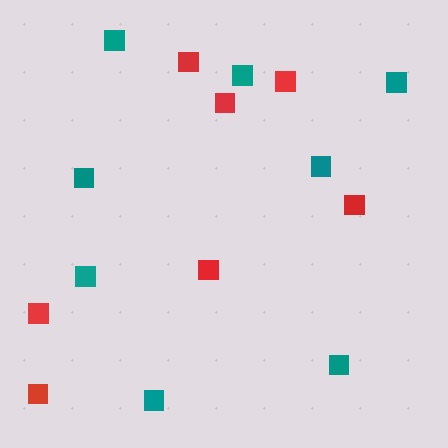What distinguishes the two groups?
There are 2 groups: one group of teal squares (8) and one group of red squares (7).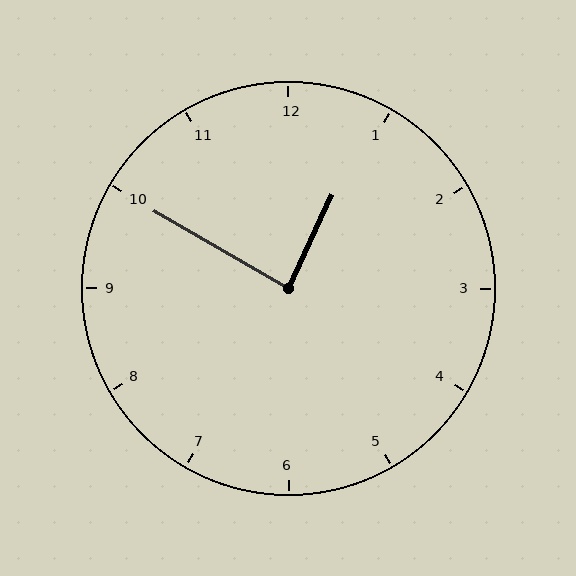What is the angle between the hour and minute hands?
Approximately 85 degrees.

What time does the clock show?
12:50.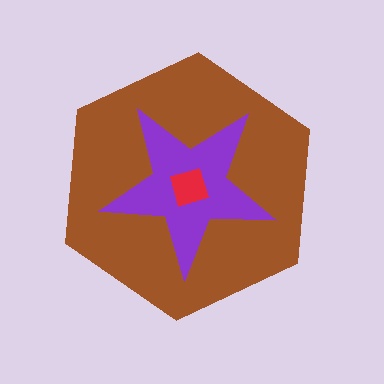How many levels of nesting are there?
3.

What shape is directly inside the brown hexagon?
The purple star.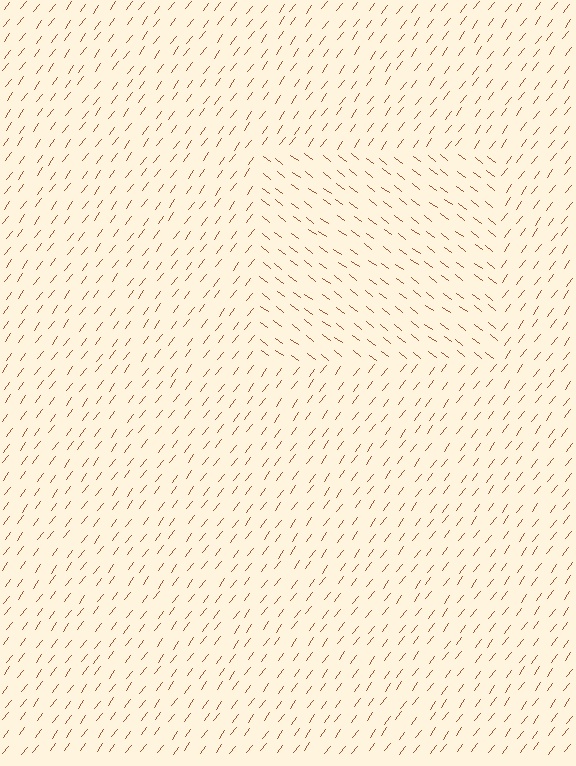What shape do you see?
I see a rectangle.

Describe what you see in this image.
The image is filled with small brown line segments. A rectangle region in the image has lines oriented differently from the surrounding lines, creating a visible texture boundary.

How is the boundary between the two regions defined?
The boundary is defined purely by a change in line orientation (approximately 89 degrees difference). All lines are the same color and thickness.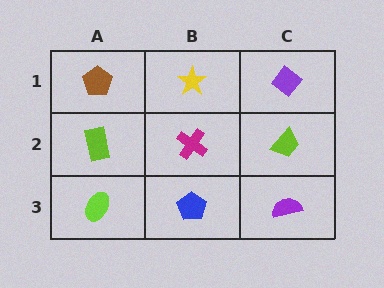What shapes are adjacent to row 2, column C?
A purple diamond (row 1, column C), a purple semicircle (row 3, column C), a magenta cross (row 2, column B).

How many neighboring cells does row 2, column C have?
3.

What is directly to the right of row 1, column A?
A yellow star.